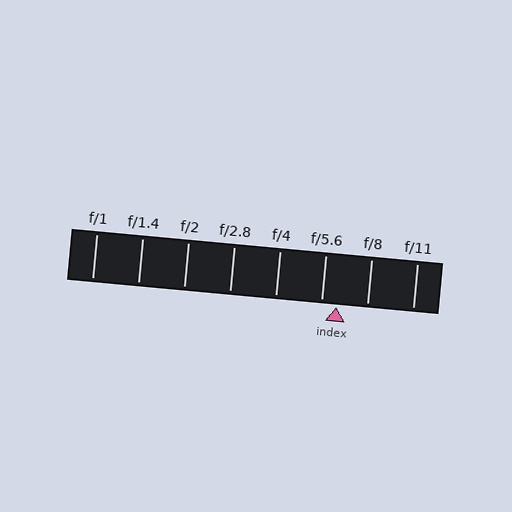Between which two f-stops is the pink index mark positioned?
The index mark is between f/5.6 and f/8.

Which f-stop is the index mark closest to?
The index mark is closest to f/5.6.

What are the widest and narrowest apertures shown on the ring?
The widest aperture shown is f/1 and the narrowest is f/11.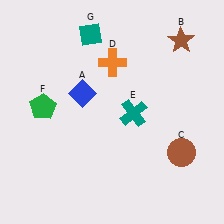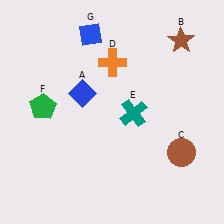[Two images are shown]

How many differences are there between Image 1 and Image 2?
There is 1 difference between the two images.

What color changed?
The diamond (G) changed from teal in Image 1 to blue in Image 2.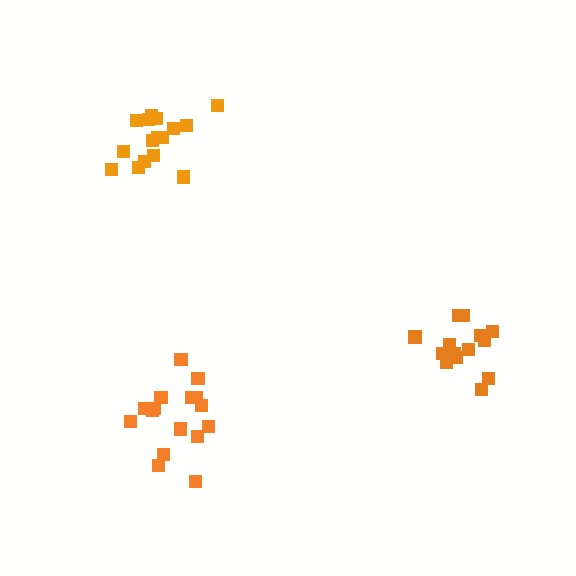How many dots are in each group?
Group 1: 14 dots, Group 2: 16 dots, Group 3: 16 dots (46 total).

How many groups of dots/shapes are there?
There are 3 groups.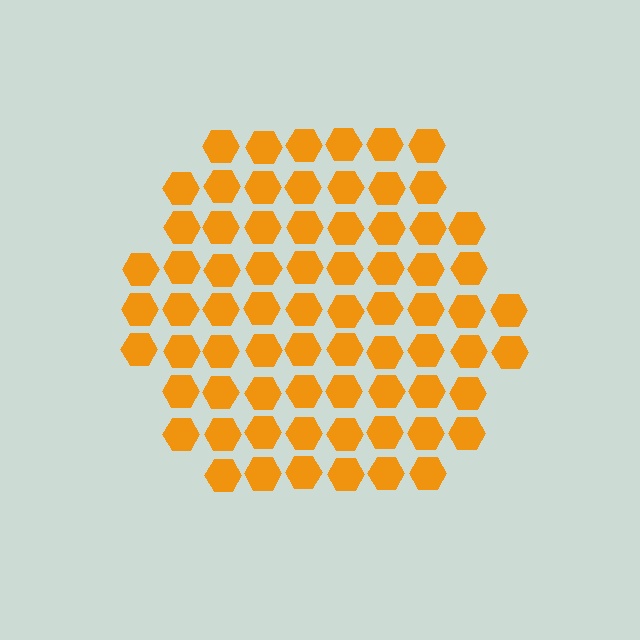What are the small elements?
The small elements are hexagons.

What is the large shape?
The large shape is a hexagon.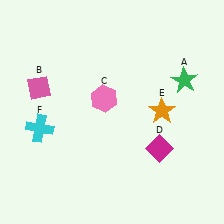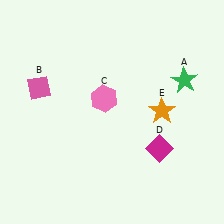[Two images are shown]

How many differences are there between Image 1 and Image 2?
There is 1 difference between the two images.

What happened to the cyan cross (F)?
The cyan cross (F) was removed in Image 2. It was in the bottom-left area of Image 1.